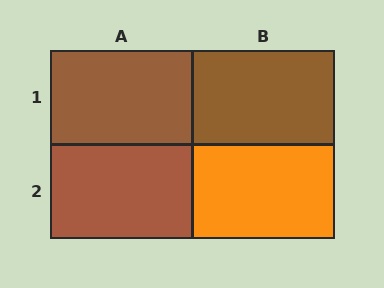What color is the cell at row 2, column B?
Orange.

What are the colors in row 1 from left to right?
Brown, brown.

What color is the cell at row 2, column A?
Brown.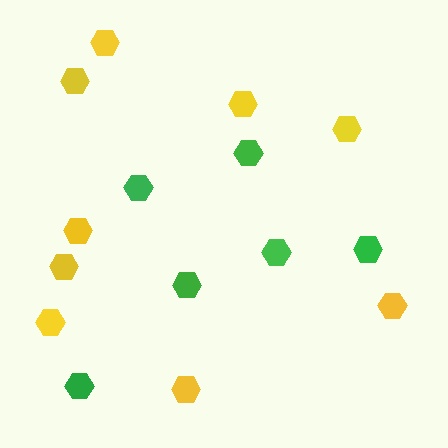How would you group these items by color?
There are 2 groups: one group of green hexagons (6) and one group of yellow hexagons (9).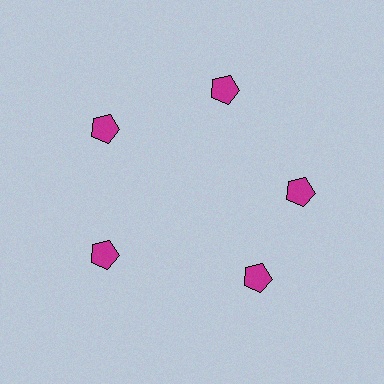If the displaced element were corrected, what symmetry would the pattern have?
It would have 5-fold rotational symmetry — the pattern would map onto itself every 72 degrees.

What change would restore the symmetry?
The symmetry would be restored by rotating it back into even spacing with its neighbors so that all 5 pentagons sit at equal angles and equal distance from the center.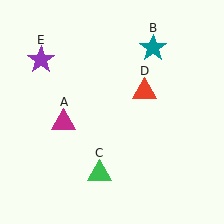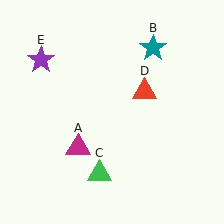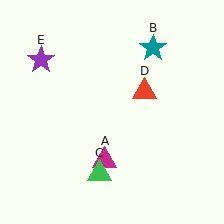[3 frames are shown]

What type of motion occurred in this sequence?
The magenta triangle (object A) rotated counterclockwise around the center of the scene.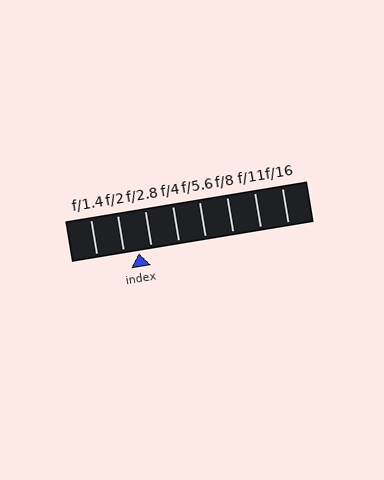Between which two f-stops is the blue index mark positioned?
The index mark is between f/2 and f/2.8.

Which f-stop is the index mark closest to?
The index mark is closest to f/2.8.